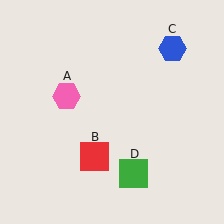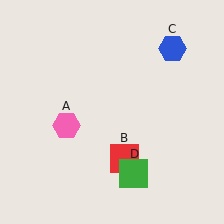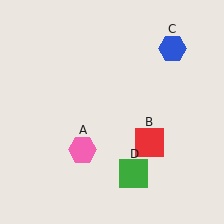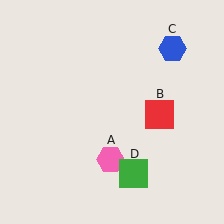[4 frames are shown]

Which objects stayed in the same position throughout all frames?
Blue hexagon (object C) and green square (object D) remained stationary.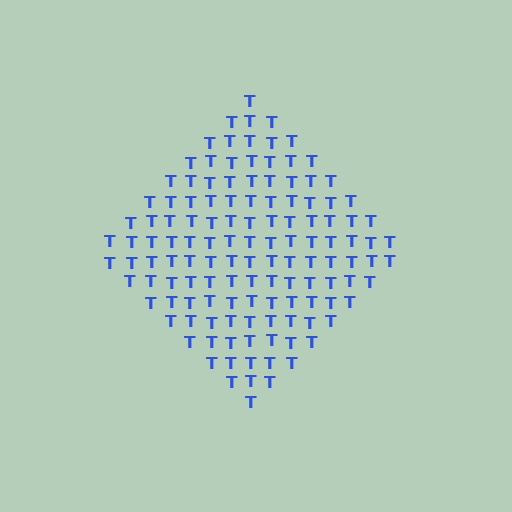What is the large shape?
The large shape is a diamond.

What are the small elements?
The small elements are letter T's.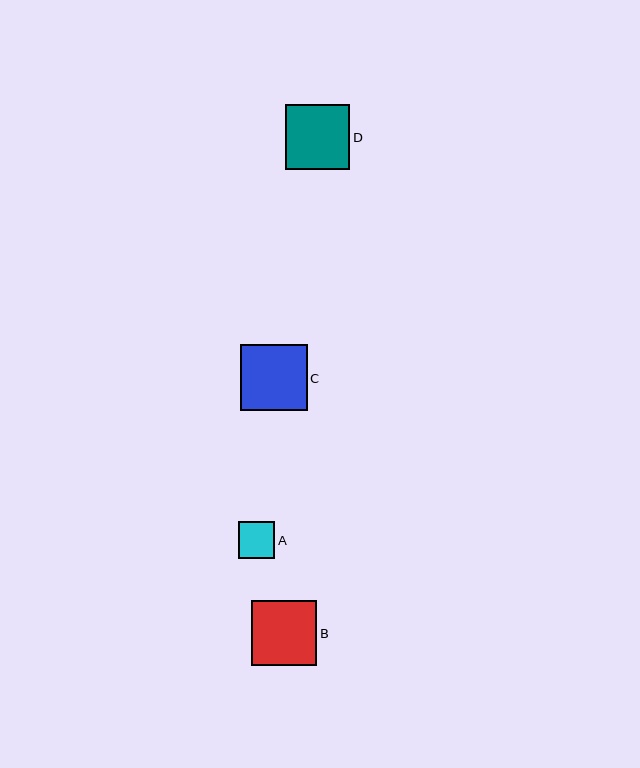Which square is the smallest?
Square A is the smallest with a size of approximately 36 pixels.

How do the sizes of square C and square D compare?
Square C and square D are approximately the same size.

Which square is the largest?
Square C is the largest with a size of approximately 67 pixels.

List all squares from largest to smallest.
From largest to smallest: C, B, D, A.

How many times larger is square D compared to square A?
Square D is approximately 1.8 times the size of square A.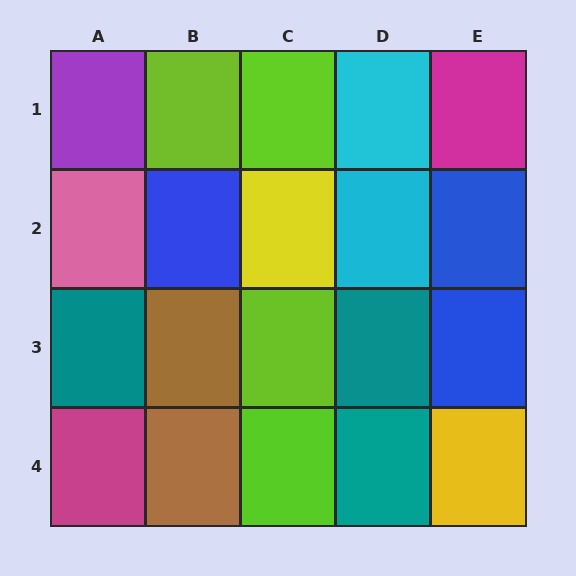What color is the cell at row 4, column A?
Magenta.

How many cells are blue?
3 cells are blue.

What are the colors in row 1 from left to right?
Purple, lime, lime, cyan, magenta.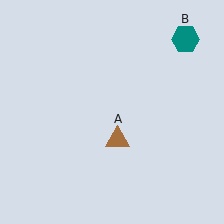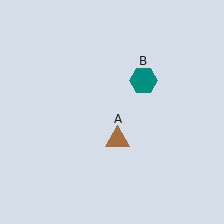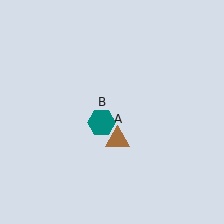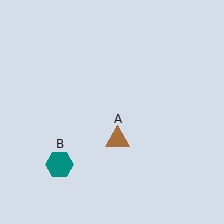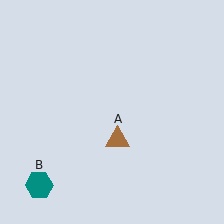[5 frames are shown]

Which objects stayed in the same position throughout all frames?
Brown triangle (object A) remained stationary.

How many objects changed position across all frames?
1 object changed position: teal hexagon (object B).